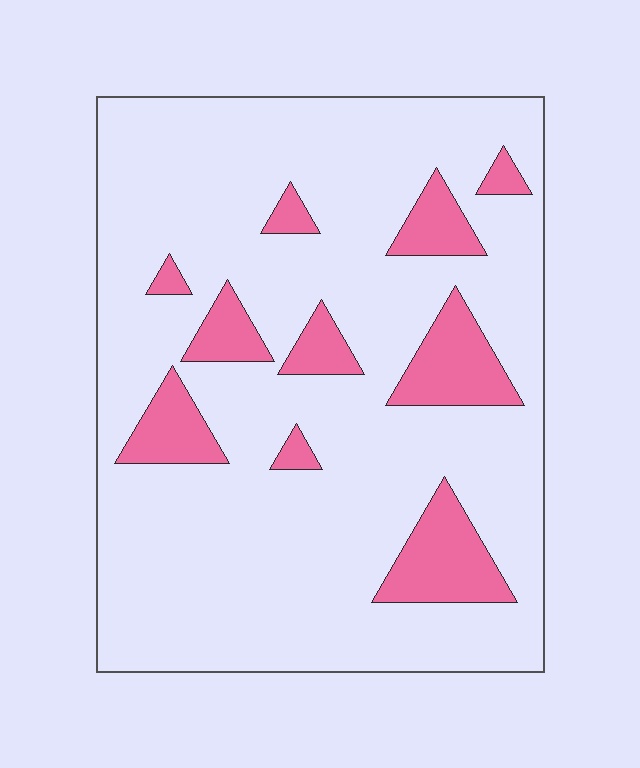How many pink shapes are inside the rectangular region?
10.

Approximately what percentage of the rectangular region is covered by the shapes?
Approximately 15%.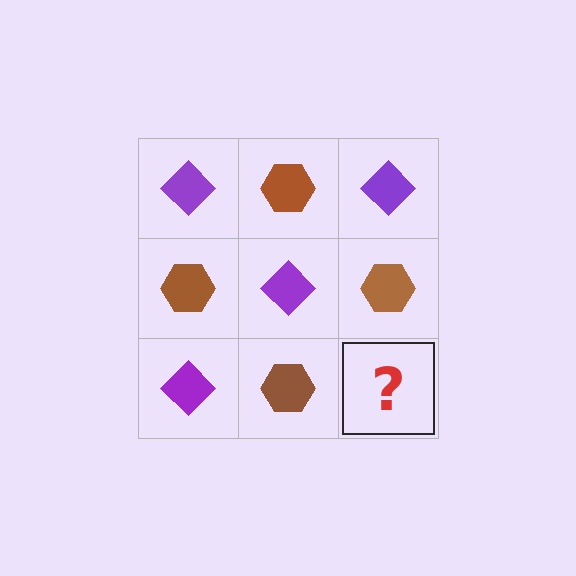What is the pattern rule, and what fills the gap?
The rule is that it alternates purple diamond and brown hexagon in a checkerboard pattern. The gap should be filled with a purple diamond.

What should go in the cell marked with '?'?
The missing cell should contain a purple diamond.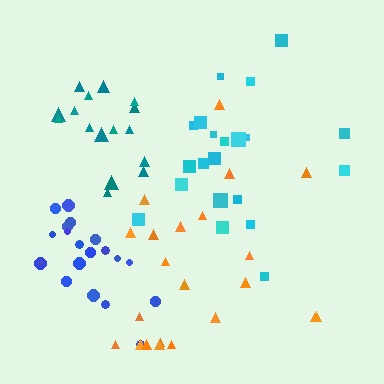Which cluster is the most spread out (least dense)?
Cyan.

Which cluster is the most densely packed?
Teal.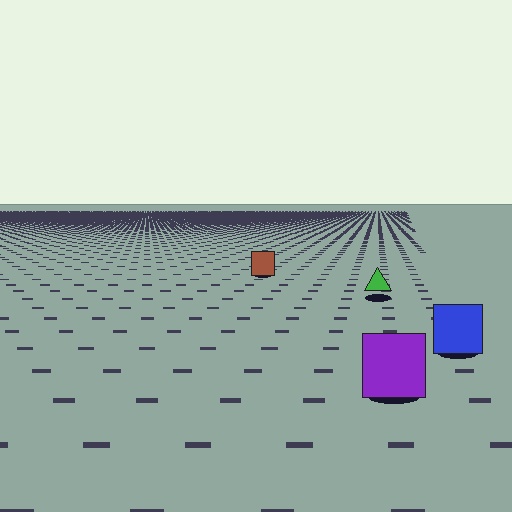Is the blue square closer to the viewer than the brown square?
Yes. The blue square is closer — you can tell from the texture gradient: the ground texture is coarser near it.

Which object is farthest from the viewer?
The brown square is farthest from the viewer. It appears smaller and the ground texture around it is denser.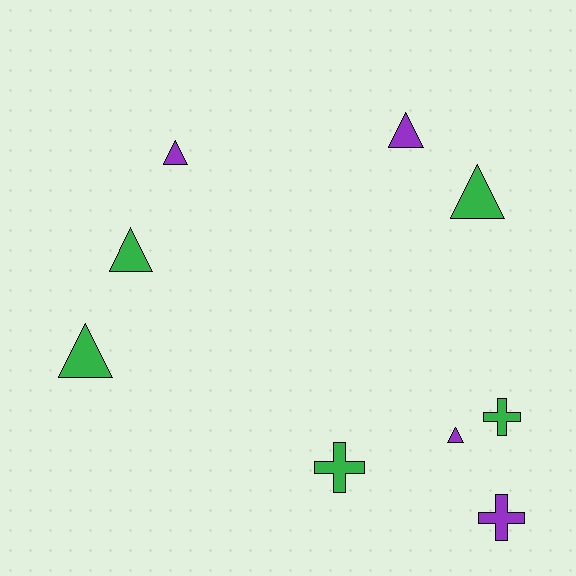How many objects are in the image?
There are 9 objects.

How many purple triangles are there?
There are 3 purple triangles.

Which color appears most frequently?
Green, with 5 objects.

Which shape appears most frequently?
Triangle, with 6 objects.